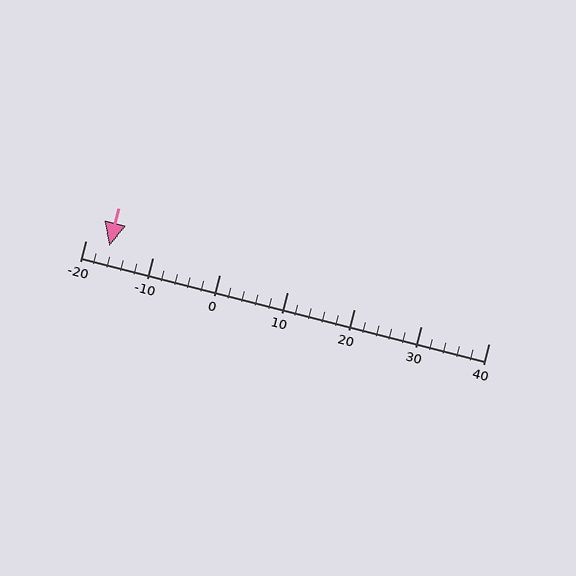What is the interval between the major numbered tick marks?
The major tick marks are spaced 10 units apart.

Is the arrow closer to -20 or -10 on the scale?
The arrow is closer to -20.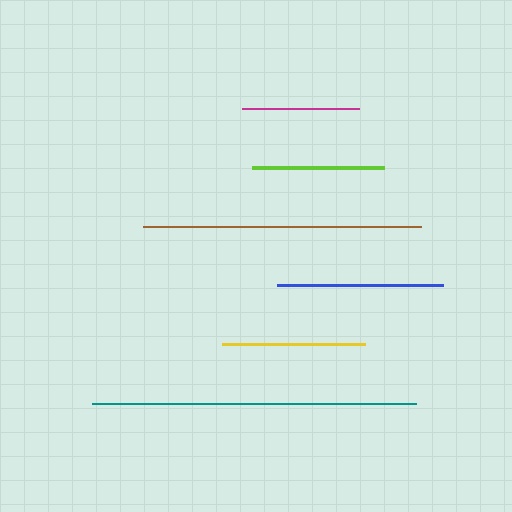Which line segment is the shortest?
The magenta line is the shortest at approximately 117 pixels.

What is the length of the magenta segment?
The magenta segment is approximately 117 pixels long.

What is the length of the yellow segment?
The yellow segment is approximately 143 pixels long.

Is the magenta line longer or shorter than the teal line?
The teal line is longer than the magenta line.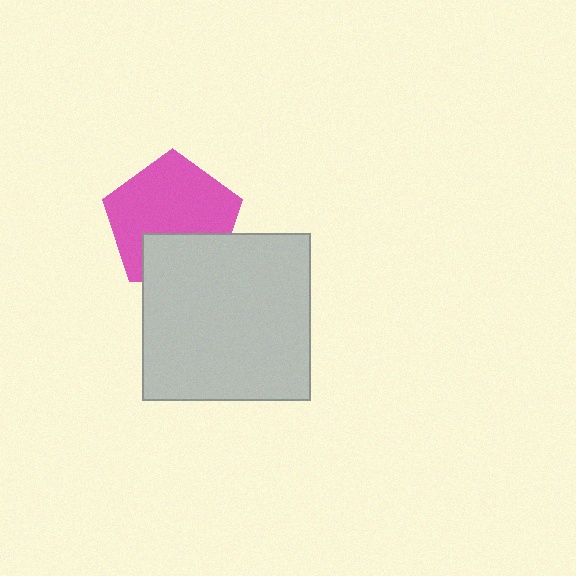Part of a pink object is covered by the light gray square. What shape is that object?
It is a pentagon.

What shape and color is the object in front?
The object in front is a light gray square.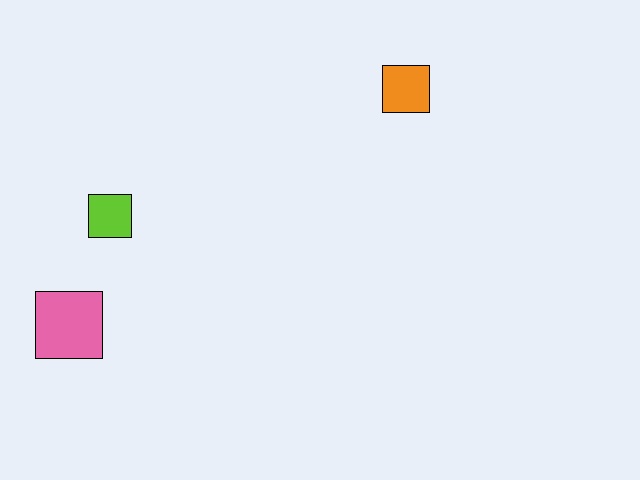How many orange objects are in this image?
There is 1 orange object.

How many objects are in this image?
There are 3 objects.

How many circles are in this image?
There are no circles.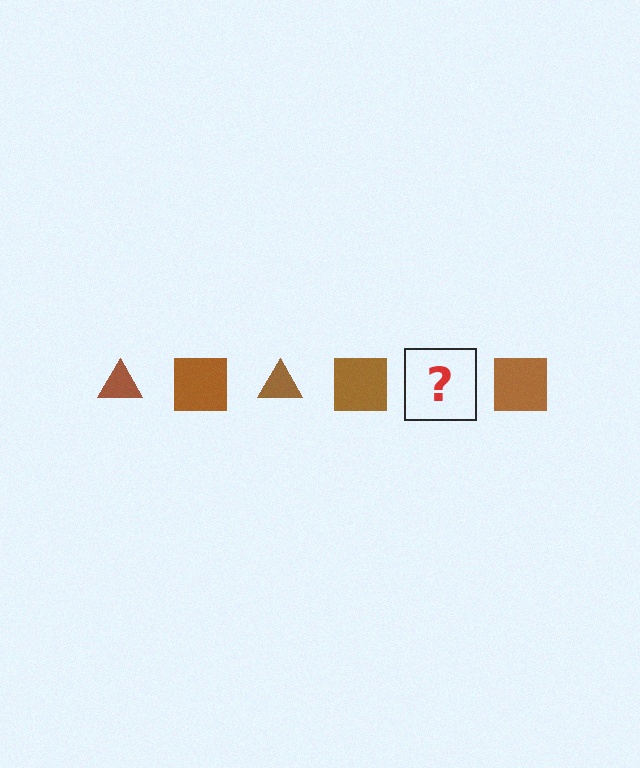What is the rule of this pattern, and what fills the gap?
The rule is that the pattern cycles through triangle, square shapes in brown. The gap should be filled with a brown triangle.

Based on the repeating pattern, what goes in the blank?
The blank should be a brown triangle.